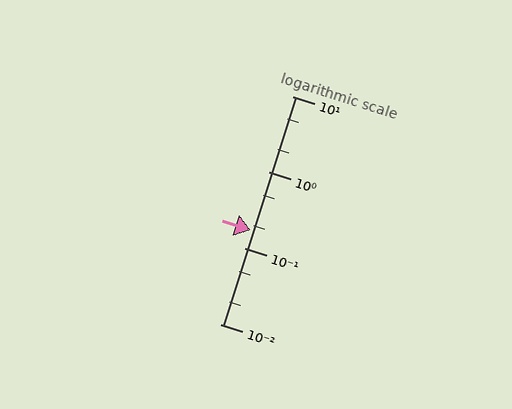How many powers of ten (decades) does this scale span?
The scale spans 3 decades, from 0.01 to 10.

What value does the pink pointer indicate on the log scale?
The pointer indicates approximately 0.17.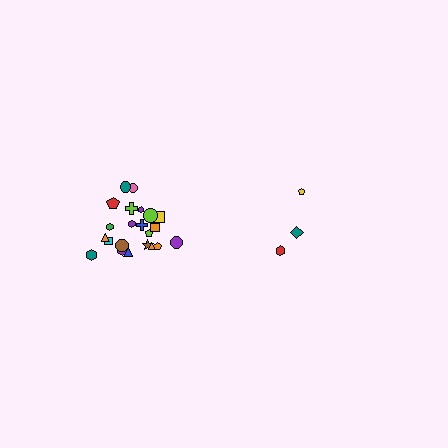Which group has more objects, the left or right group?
The left group.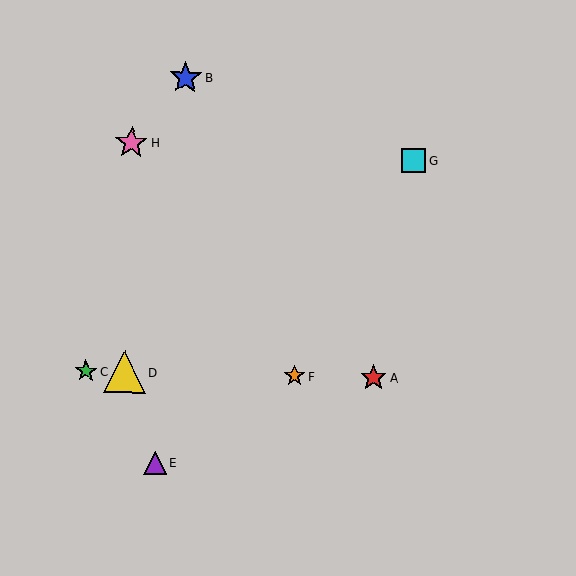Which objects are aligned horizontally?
Objects A, C, D, F are aligned horizontally.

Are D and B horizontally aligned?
No, D is at y≈372 and B is at y≈78.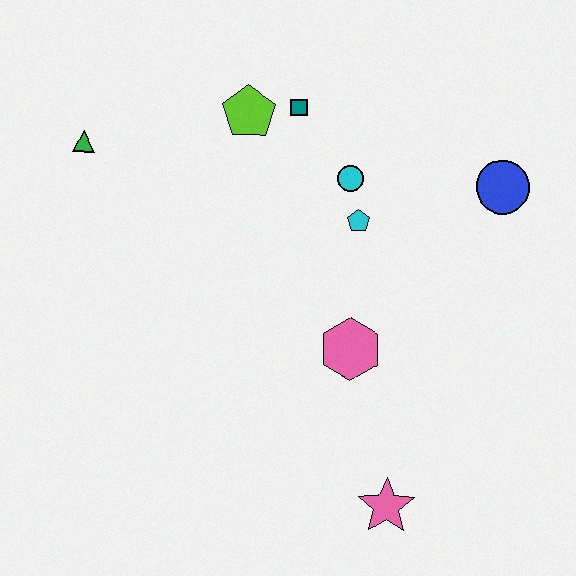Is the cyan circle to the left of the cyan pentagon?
Yes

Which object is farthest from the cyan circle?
The pink star is farthest from the cyan circle.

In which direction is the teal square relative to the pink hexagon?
The teal square is above the pink hexagon.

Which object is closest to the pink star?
The pink hexagon is closest to the pink star.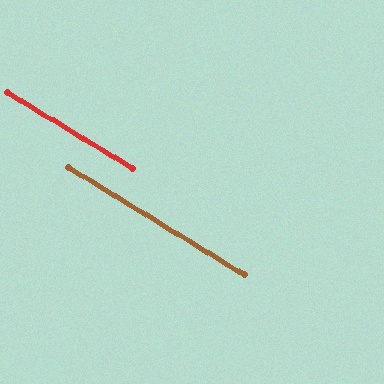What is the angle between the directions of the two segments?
Approximately 0 degrees.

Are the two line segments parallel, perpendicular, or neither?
Parallel — their directions differ by only 0.3°.